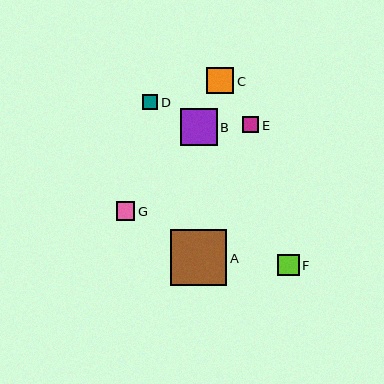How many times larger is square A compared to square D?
Square A is approximately 3.6 times the size of square D.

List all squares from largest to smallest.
From largest to smallest: A, B, C, F, G, E, D.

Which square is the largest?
Square A is the largest with a size of approximately 56 pixels.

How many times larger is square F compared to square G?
Square F is approximately 1.1 times the size of square G.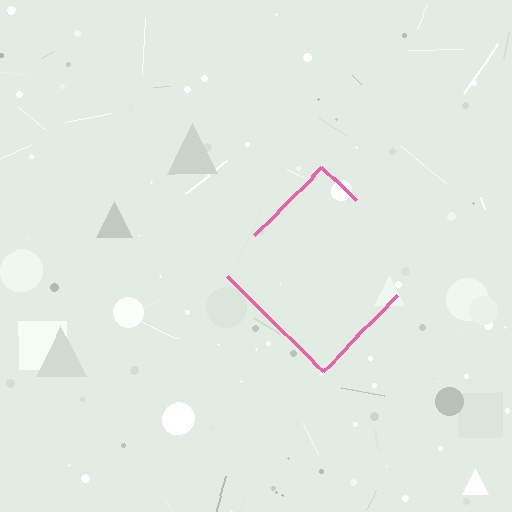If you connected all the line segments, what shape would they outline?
They would outline a diamond.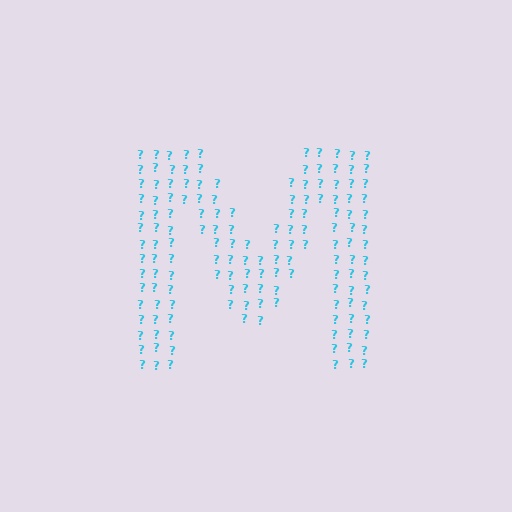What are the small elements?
The small elements are question marks.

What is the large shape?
The large shape is the letter M.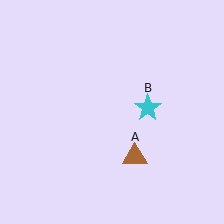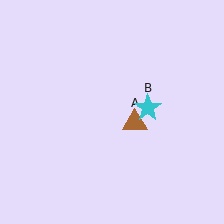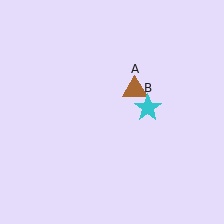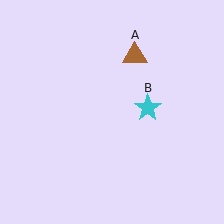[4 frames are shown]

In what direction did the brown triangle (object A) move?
The brown triangle (object A) moved up.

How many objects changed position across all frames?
1 object changed position: brown triangle (object A).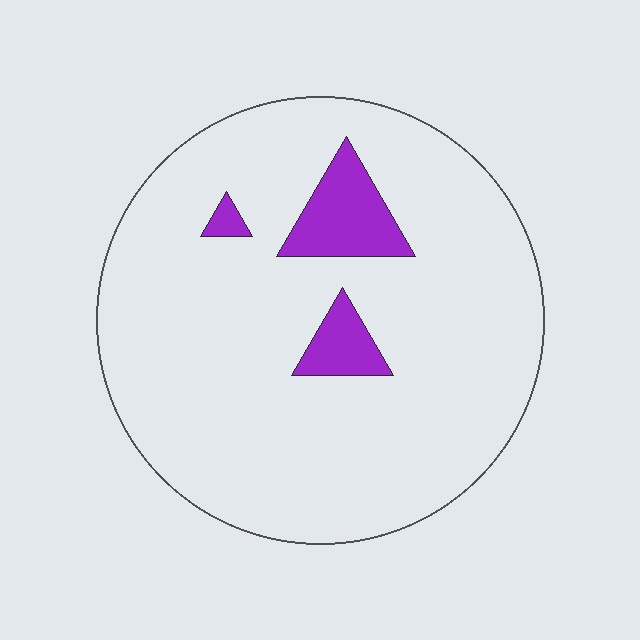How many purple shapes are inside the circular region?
3.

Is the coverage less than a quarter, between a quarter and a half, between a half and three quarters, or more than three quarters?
Less than a quarter.